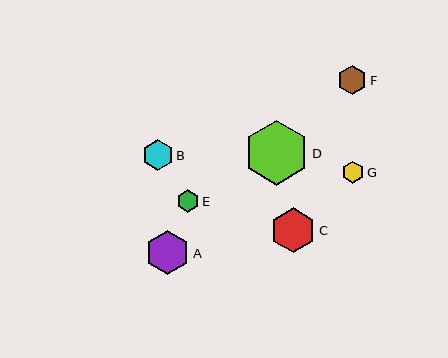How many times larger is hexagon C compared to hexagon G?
Hexagon C is approximately 2.0 times the size of hexagon G.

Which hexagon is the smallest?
Hexagon G is the smallest with a size of approximately 22 pixels.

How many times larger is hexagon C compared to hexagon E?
Hexagon C is approximately 2.0 times the size of hexagon E.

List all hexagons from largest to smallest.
From largest to smallest: D, C, A, B, F, E, G.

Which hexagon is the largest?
Hexagon D is the largest with a size of approximately 65 pixels.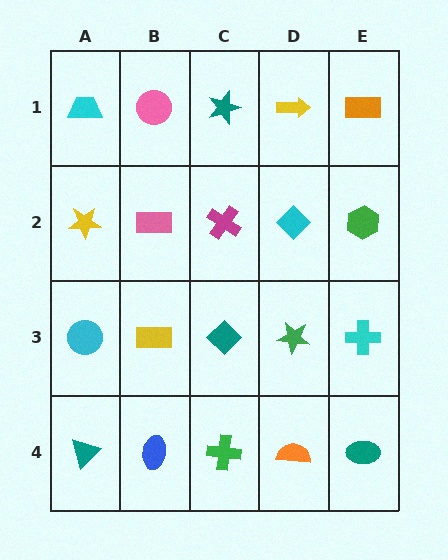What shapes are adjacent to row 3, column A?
A yellow star (row 2, column A), a teal triangle (row 4, column A), a yellow rectangle (row 3, column B).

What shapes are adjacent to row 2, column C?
A teal star (row 1, column C), a teal diamond (row 3, column C), a pink rectangle (row 2, column B), a cyan diamond (row 2, column D).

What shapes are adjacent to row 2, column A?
A cyan trapezoid (row 1, column A), a cyan circle (row 3, column A), a pink rectangle (row 2, column B).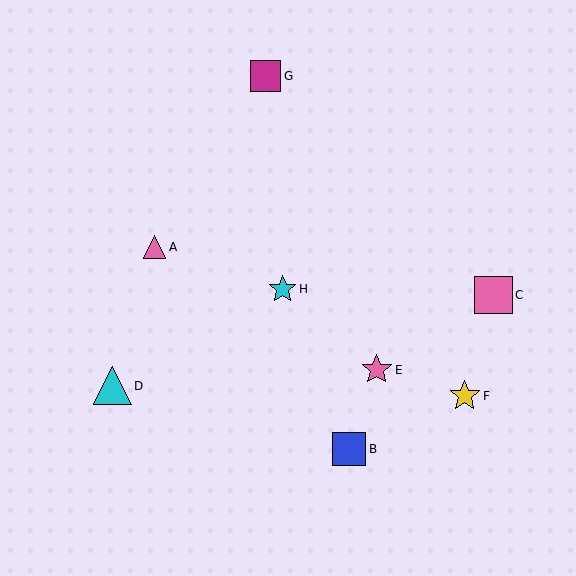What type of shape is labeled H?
Shape H is a cyan star.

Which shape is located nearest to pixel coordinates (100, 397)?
The cyan triangle (labeled D) at (113, 386) is nearest to that location.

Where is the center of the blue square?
The center of the blue square is at (349, 449).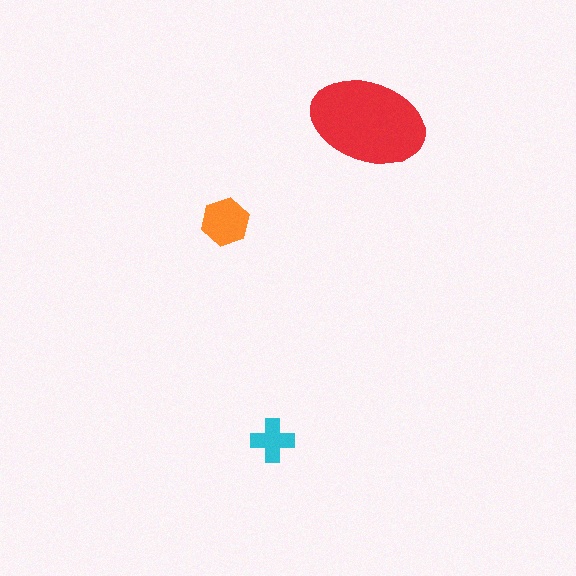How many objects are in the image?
There are 3 objects in the image.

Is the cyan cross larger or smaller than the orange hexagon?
Smaller.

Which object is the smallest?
The cyan cross.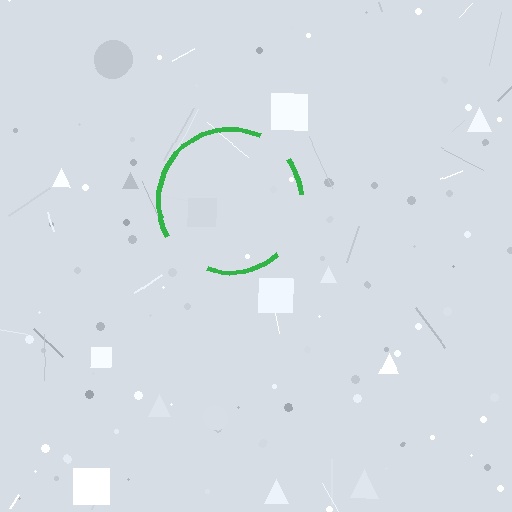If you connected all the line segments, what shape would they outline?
They would outline a circle.